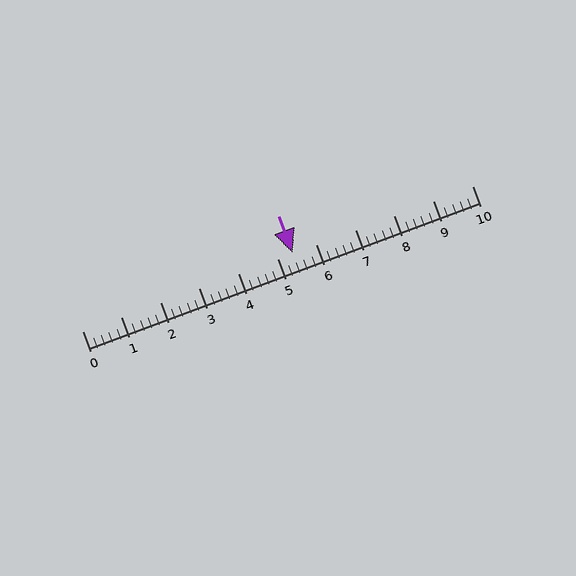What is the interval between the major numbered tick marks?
The major tick marks are spaced 1 units apart.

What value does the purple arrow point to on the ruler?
The purple arrow points to approximately 5.4.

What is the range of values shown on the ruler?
The ruler shows values from 0 to 10.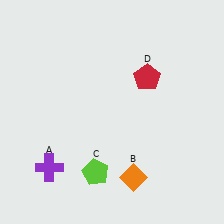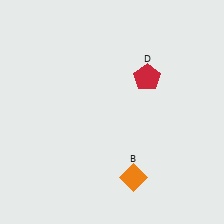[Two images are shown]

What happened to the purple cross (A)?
The purple cross (A) was removed in Image 2. It was in the bottom-left area of Image 1.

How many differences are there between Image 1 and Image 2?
There are 2 differences between the two images.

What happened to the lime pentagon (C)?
The lime pentagon (C) was removed in Image 2. It was in the bottom-left area of Image 1.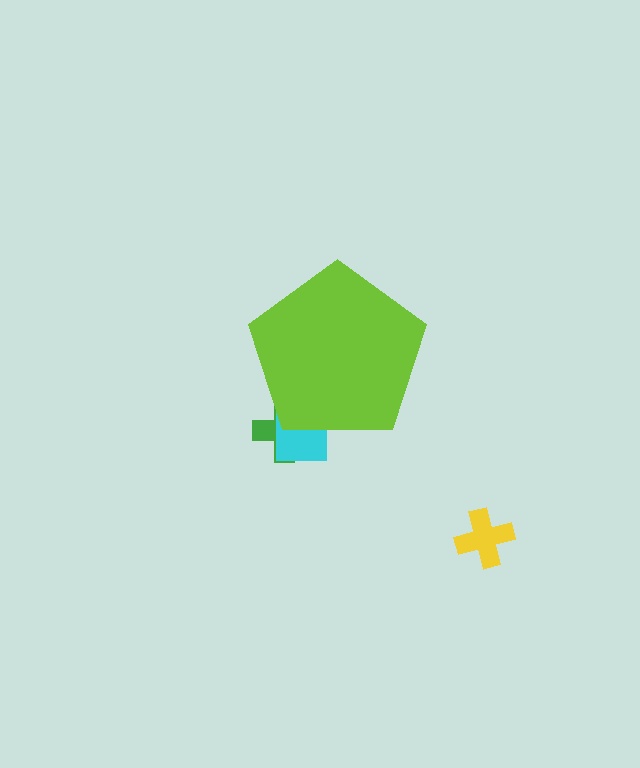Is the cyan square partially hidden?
Yes, the cyan square is partially hidden behind the lime pentagon.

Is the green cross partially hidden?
Yes, the green cross is partially hidden behind the lime pentagon.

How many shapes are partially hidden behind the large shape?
2 shapes are partially hidden.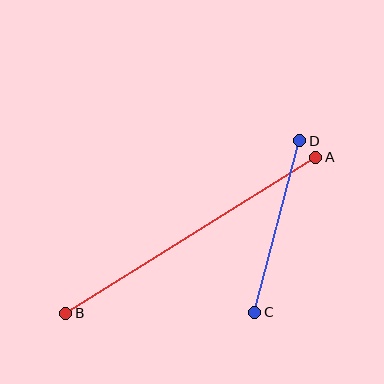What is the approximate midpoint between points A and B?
The midpoint is at approximately (191, 235) pixels.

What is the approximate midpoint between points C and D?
The midpoint is at approximately (277, 226) pixels.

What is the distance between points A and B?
The distance is approximately 295 pixels.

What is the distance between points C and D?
The distance is approximately 177 pixels.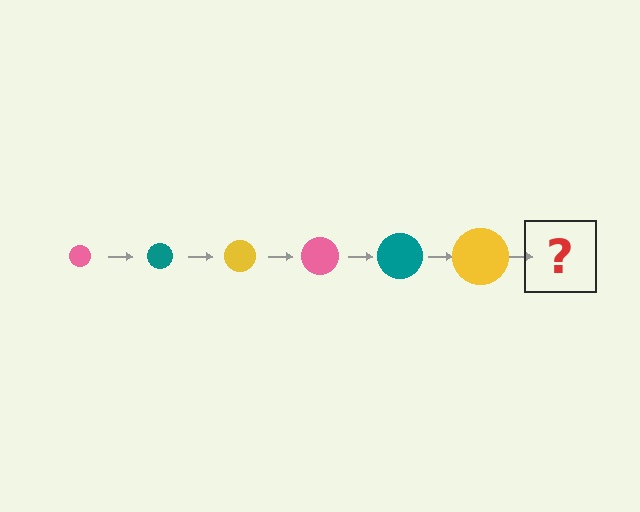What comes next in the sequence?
The next element should be a pink circle, larger than the previous one.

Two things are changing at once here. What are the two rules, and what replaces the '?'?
The two rules are that the circle grows larger each step and the color cycles through pink, teal, and yellow. The '?' should be a pink circle, larger than the previous one.